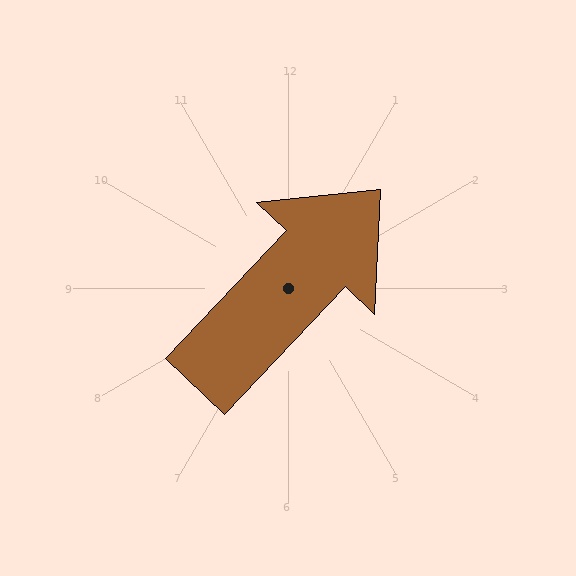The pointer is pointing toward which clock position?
Roughly 1 o'clock.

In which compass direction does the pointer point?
Northeast.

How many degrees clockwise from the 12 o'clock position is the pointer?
Approximately 43 degrees.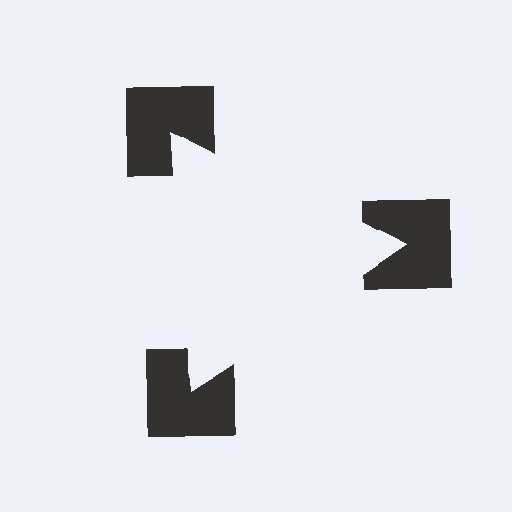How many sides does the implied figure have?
3 sides.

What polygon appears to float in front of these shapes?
An illusory triangle — its edges are inferred from the aligned wedge cuts in the notched squares, not physically drawn.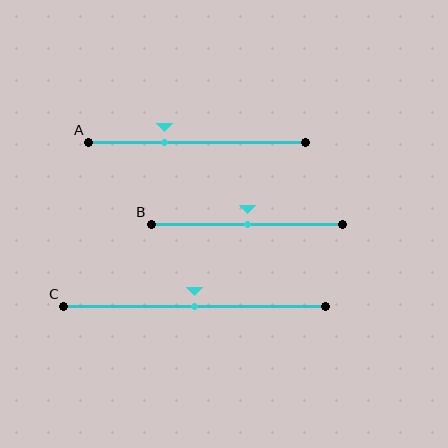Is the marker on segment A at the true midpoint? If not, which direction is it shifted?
No, the marker on segment A is shifted to the left by about 15% of the segment length.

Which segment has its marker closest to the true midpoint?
Segment B has its marker closest to the true midpoint.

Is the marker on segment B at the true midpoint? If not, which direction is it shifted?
Yes, the marker on segment B is at the true midpoint.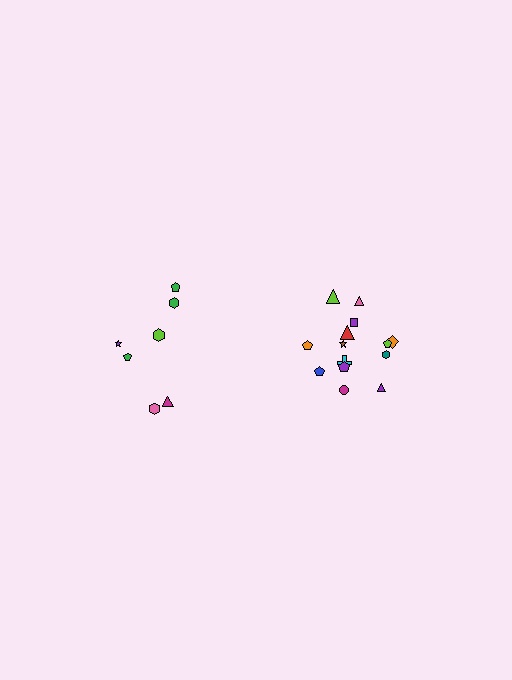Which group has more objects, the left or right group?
The right group.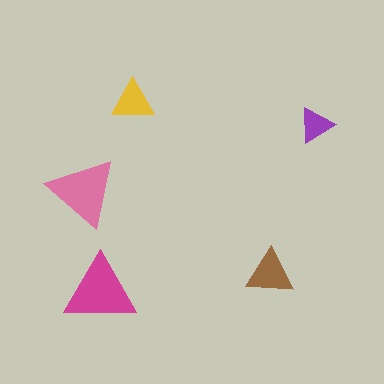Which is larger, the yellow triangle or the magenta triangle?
The magenta one.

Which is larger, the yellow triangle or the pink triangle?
The pink one.